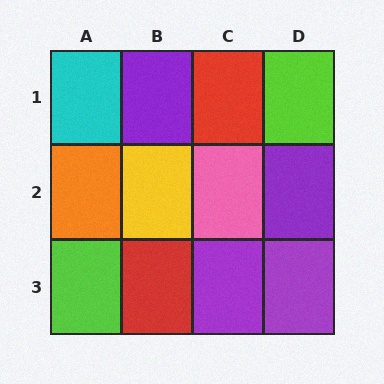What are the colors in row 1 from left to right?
Cyan, purple, red, lime.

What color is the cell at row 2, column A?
Orange.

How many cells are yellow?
1 cell is yellow.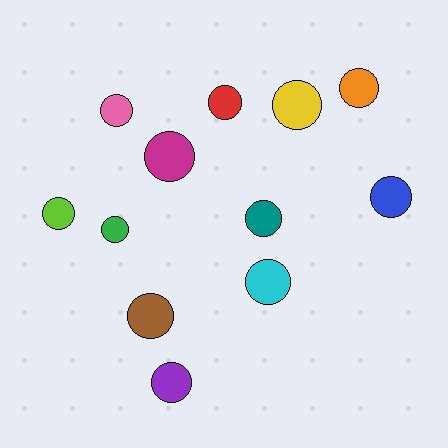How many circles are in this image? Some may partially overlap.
There are 12 circles.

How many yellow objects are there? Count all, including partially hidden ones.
There is 1 yellow object.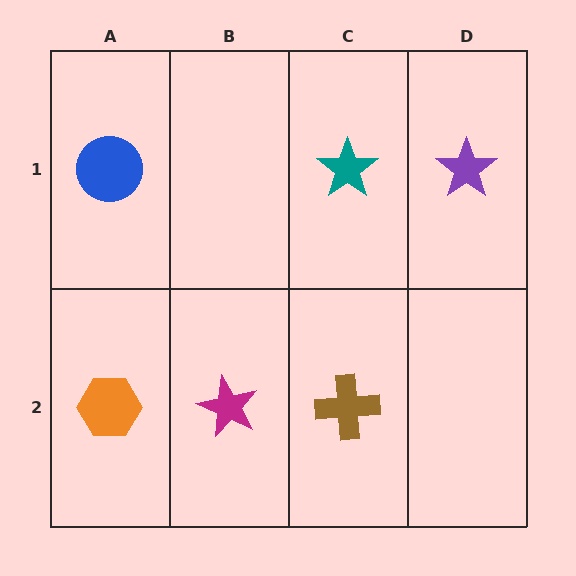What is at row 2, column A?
An orange hexagon.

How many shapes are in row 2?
3 shapes.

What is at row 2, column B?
A magenta star.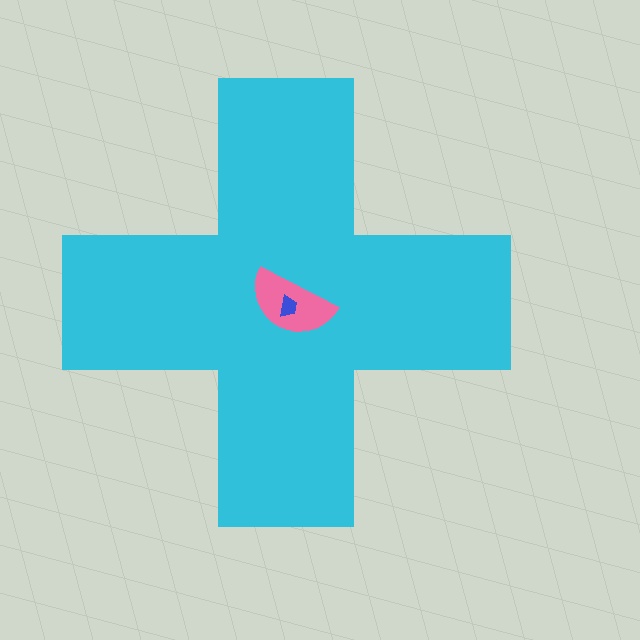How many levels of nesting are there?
3.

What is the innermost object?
The blue trapezoid.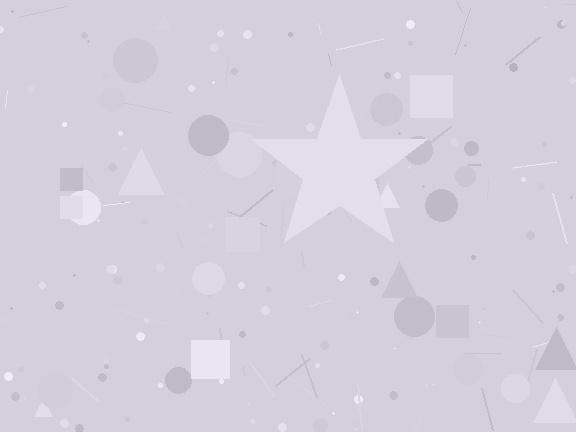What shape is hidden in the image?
A star is hidden in the image.